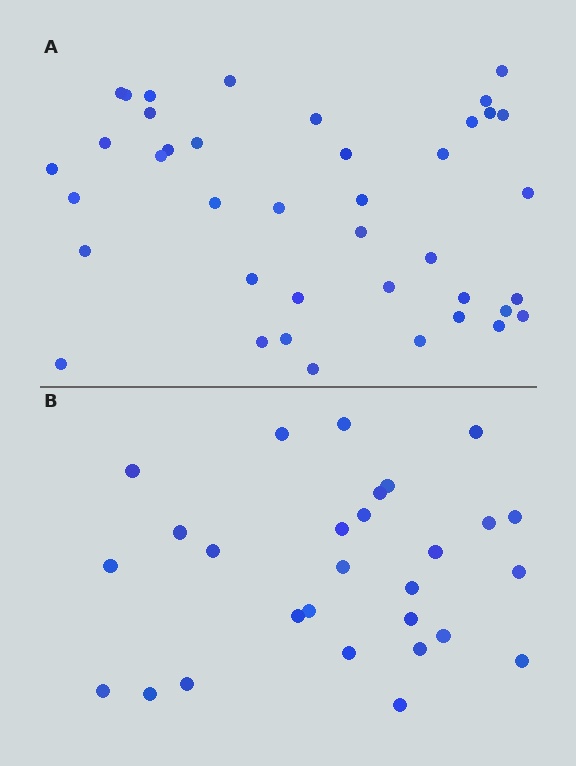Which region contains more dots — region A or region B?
Region A (the top region) has more dots.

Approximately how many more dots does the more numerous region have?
Region A has roughly 12 or so more dots than region B.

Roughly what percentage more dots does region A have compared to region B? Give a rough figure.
About 45% more.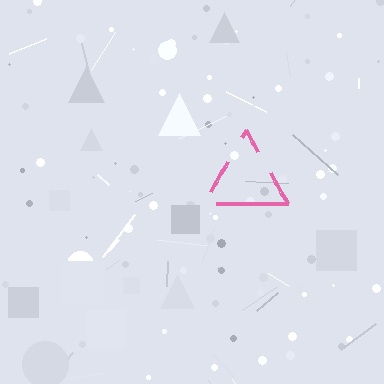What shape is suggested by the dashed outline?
The dashed outline suggests a triangle.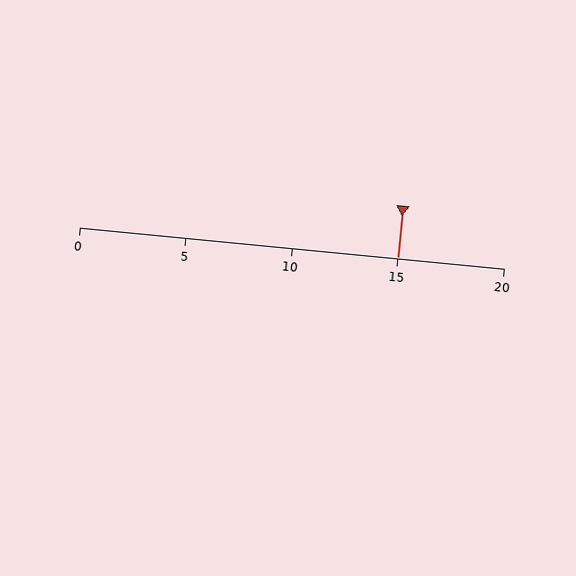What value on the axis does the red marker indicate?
The marker indicates approximately 15.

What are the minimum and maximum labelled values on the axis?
The axis runs from 0 to 20.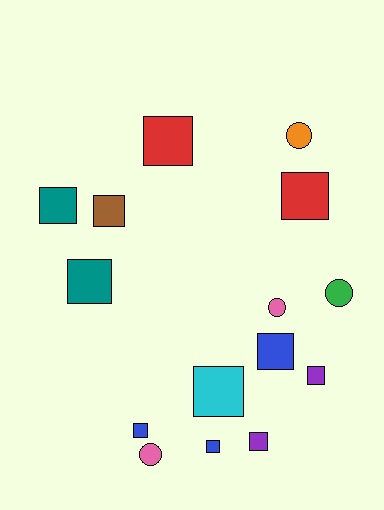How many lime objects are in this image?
There are no lime objects.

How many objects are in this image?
There are 15 objects.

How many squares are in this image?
There are 11 squares.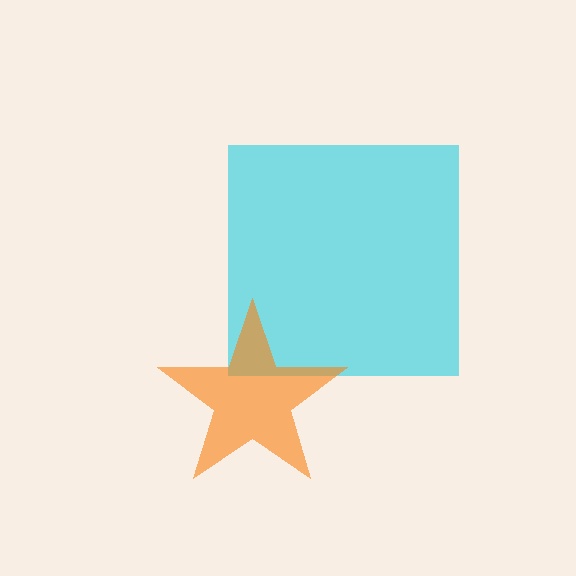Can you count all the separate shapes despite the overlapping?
Yes, there are 2 separate shapes.